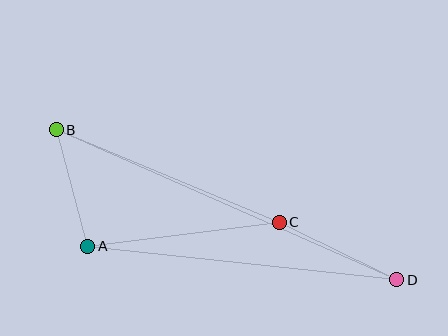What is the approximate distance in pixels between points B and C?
The distance between B and C is approximately 242 pixels.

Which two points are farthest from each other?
Points B and D are farthest from each other.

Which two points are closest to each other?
Points A and B are closest to each other.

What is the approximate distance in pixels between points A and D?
The distance between A and D is approximately 311 pixels.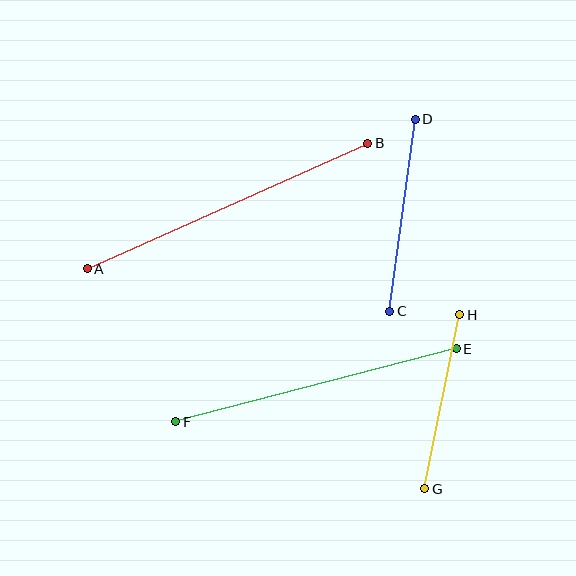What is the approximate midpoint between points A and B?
The midpoint is at approximately (228, 206) pixels.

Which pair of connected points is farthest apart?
Points A and B are farthest apart.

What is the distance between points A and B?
The distance is approximately 307 pixels.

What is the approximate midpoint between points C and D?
The midpoint is at approximately (403, 215) pixels.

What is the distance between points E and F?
The distance is approximately 290 pixels.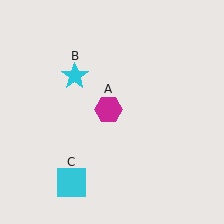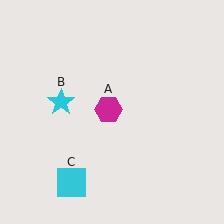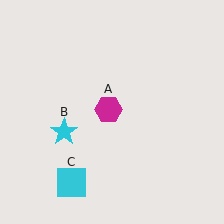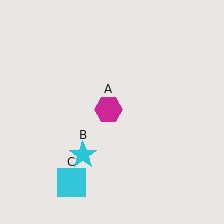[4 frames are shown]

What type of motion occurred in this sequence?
The cyan star (object B) rotated counterclockwise around the center of the scene.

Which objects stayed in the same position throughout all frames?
Magenta hexagon (object A) and cyan square (object C) remained stationary.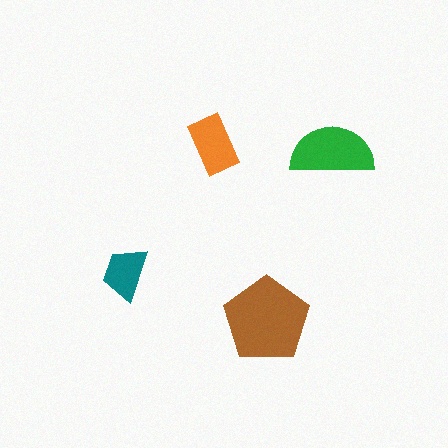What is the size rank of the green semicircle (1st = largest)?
2nd.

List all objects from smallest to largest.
The teal trapezoid, the orange rectangle, the green semicircle, the brown pentagon.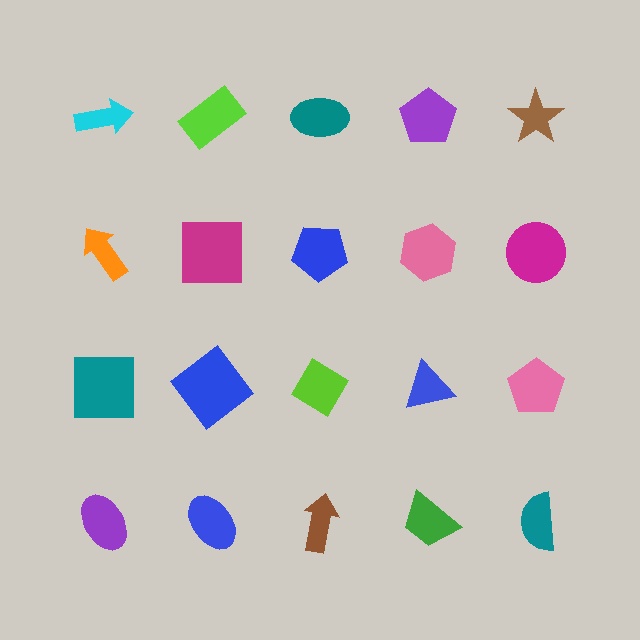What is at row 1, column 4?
A purple pentagon.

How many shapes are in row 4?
5 shapes.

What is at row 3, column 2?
A blue diamond.